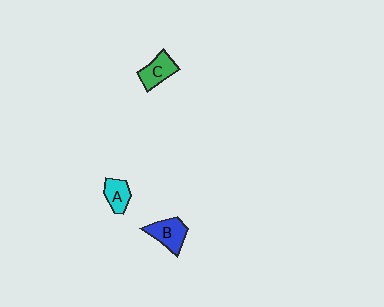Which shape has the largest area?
Shape B (blue).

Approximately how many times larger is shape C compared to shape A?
Approximately 1.2 times.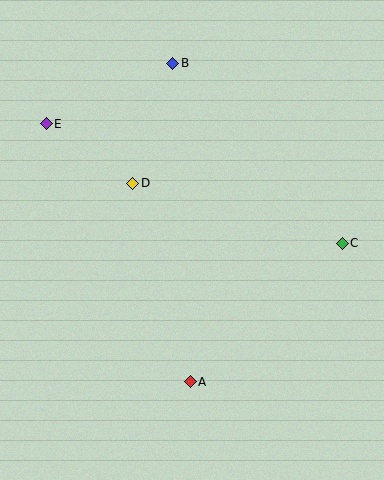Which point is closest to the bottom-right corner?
Point A is closest to the bottom-right corner.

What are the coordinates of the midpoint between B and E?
The midpoint between B and E is at (110, 94).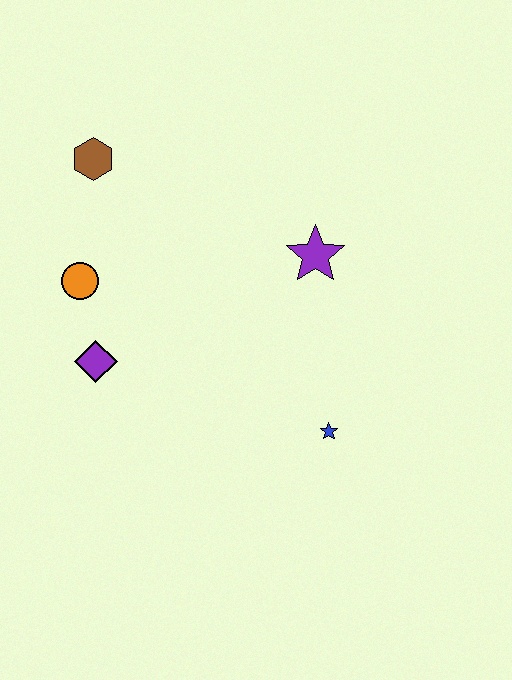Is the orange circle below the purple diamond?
No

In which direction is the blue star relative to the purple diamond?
The blue star is to the right of the purple diamond.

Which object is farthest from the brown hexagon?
The blue star is farthest from the brown hexagon.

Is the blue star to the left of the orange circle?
No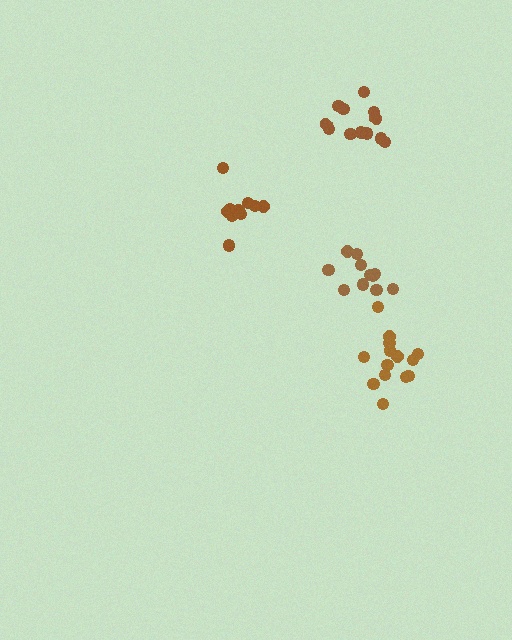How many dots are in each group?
Group 1: 12 dots, Group 2: 14 dots, Group 3: 11 dots, Group 4: 11 dots (48 total).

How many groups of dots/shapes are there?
There are 4 groups.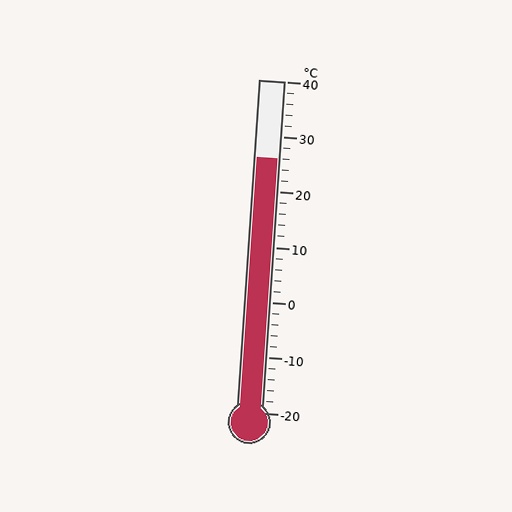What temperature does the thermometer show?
The thermometer shows approximately 26°C.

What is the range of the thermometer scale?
The thermometer scale ranges from -20°C to 40°C.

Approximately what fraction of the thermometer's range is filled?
The thermometer is filled to approximately 75% of its range.